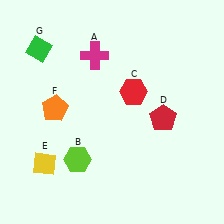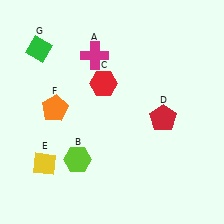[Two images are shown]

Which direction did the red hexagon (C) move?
The red hexagon (C) moved left.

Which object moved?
The red hexagon (C) moved left.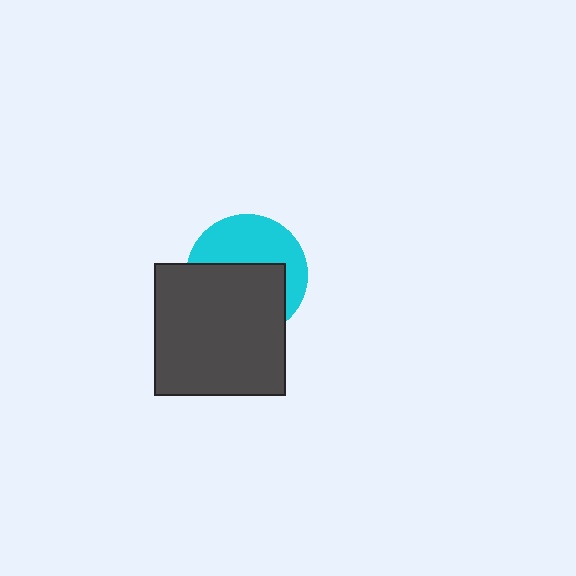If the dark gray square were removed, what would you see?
You would see the complete cyan circle.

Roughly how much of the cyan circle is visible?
About half of it is visible (roughly 47%).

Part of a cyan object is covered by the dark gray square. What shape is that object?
It is a circle.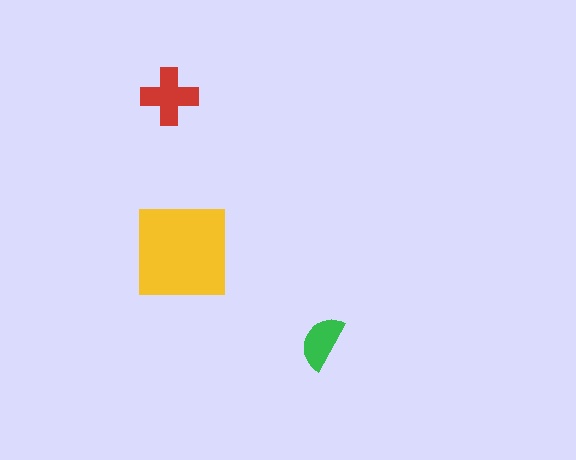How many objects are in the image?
There are 3 objects in the image.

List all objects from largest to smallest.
The yellow square, the red cross, the green semicircle.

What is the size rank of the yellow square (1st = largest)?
1st.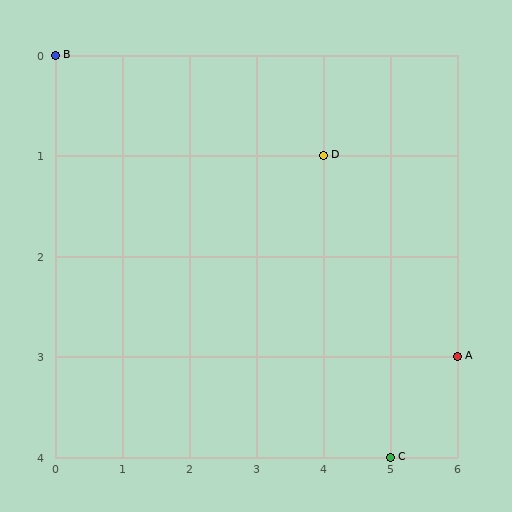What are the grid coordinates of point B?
Point B is at grid coordinates (0, 0).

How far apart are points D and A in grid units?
Points D and A are 2 columns and 2 rows apart (about 2.8 grid units diagonally).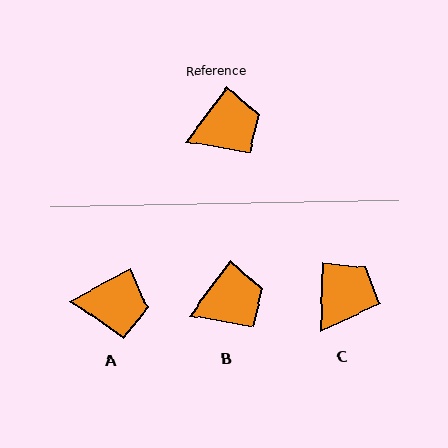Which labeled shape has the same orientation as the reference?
B.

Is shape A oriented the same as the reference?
No, it is off by about 25 degrees.